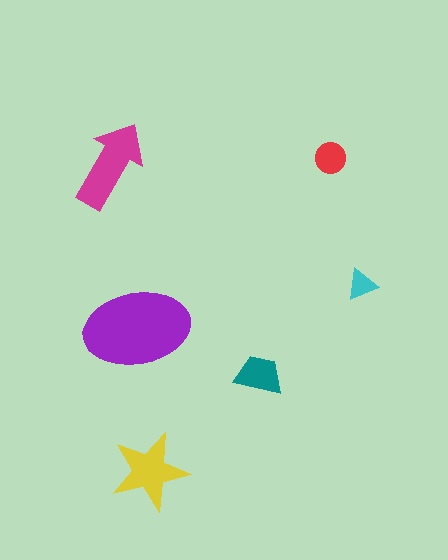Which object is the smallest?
The cyan triangle.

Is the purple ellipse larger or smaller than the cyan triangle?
Larger.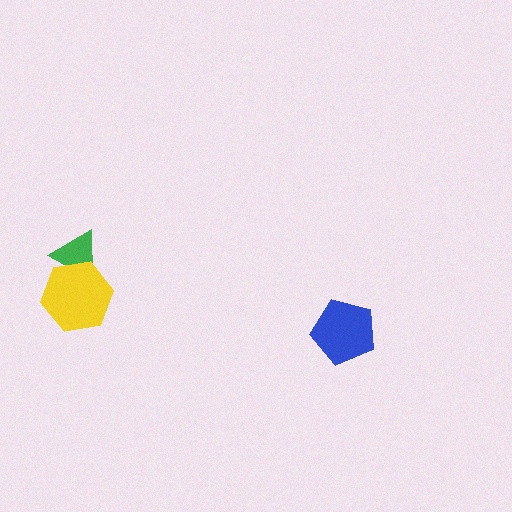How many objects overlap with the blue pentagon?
0 objects overlap with the blue pentagon.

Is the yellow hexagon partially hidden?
No, no other shape covers it.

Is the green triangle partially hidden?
Yes, it is partially covered by another shape.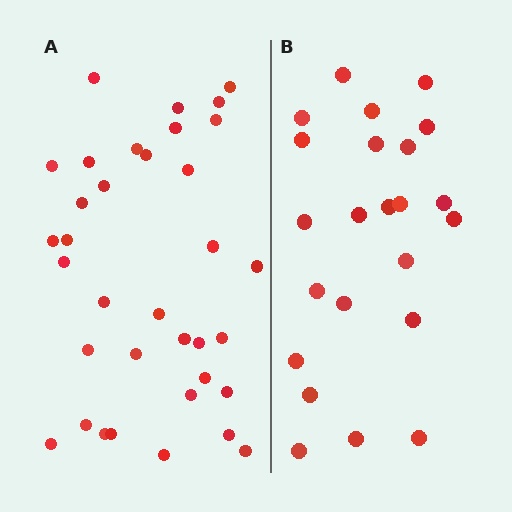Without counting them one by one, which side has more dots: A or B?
Region A (the left region) has more dots.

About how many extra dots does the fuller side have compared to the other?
Region A has roughly 12 or so more dots than region B.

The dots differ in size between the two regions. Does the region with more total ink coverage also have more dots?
No. Region B has more total ink coverage because its dots are larger, but region A actually contains more individual dots. Total area can be misleading — the number of items is what matters here.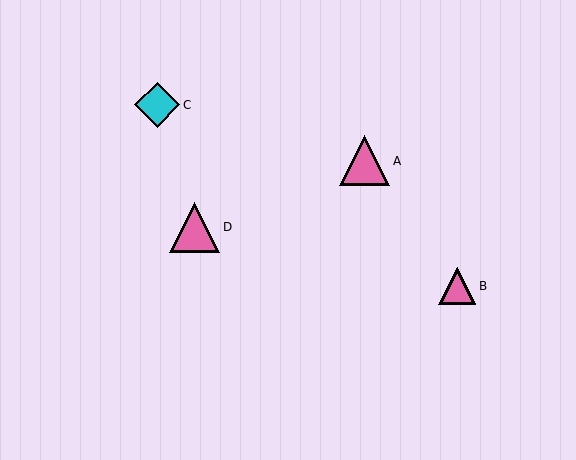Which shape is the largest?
The pink triangle (labeled A) is the largest.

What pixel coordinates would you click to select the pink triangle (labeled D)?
Click at (195, 227) to select the pink triangle D.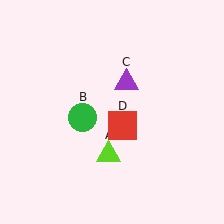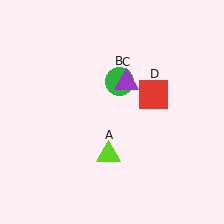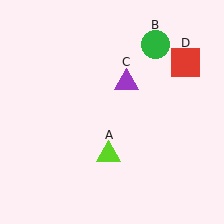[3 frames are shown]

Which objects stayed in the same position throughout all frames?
Lime triangle (object A) and purple triangle (object C) remained stationary.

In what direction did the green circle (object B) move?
The green circle (object B) moved up and to the right.